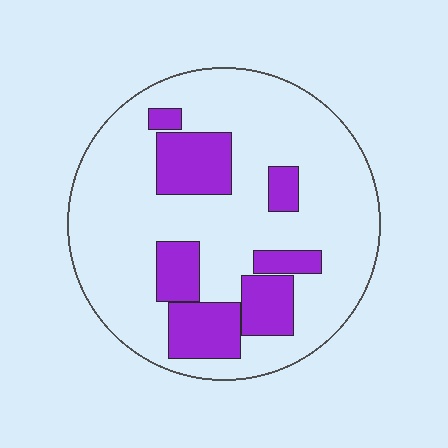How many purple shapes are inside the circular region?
7.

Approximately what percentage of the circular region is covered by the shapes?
Approximately 25%.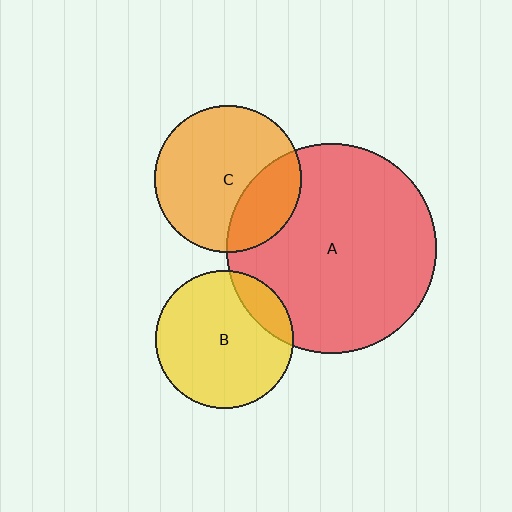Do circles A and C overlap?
Yes.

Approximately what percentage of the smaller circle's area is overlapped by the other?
Approximately 25%.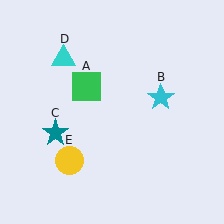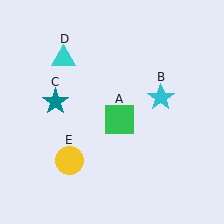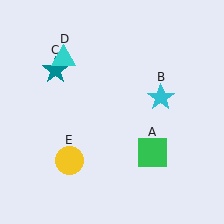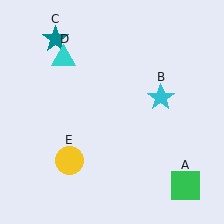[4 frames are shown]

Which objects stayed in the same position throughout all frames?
Cyan star (object B) and cyan triangle (object D) and yellow circle (object E) remained stationary.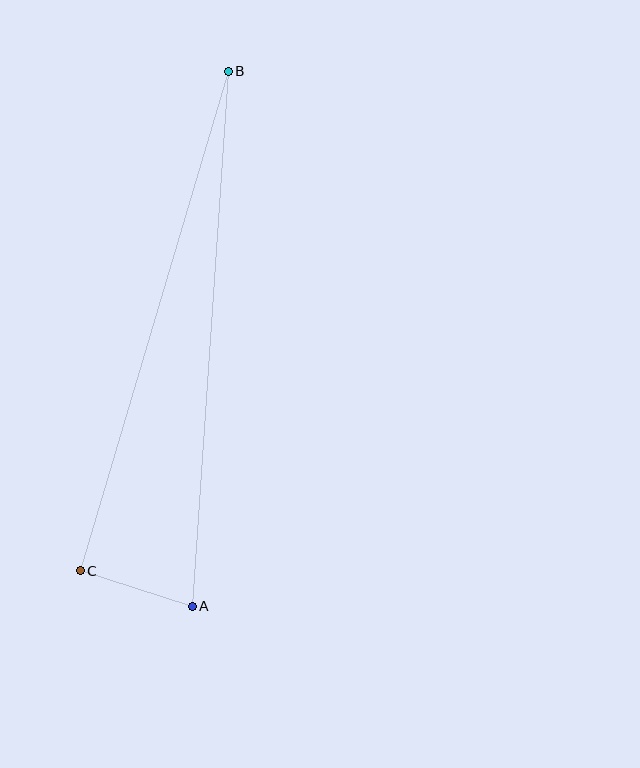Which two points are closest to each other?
Points A and C are closest to each other.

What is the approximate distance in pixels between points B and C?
The distance between B and C is approximately 521 pixels.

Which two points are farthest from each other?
Points A and B are farthest from each other.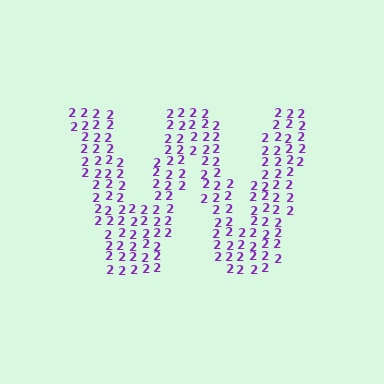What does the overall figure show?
The overall figure shows the letter W.